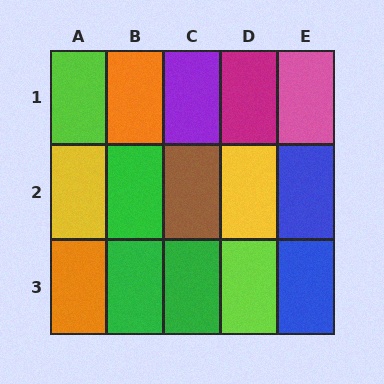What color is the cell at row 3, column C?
Green.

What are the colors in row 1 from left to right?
Lime, orange, purple, magenta, pink.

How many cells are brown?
1 cell is brown.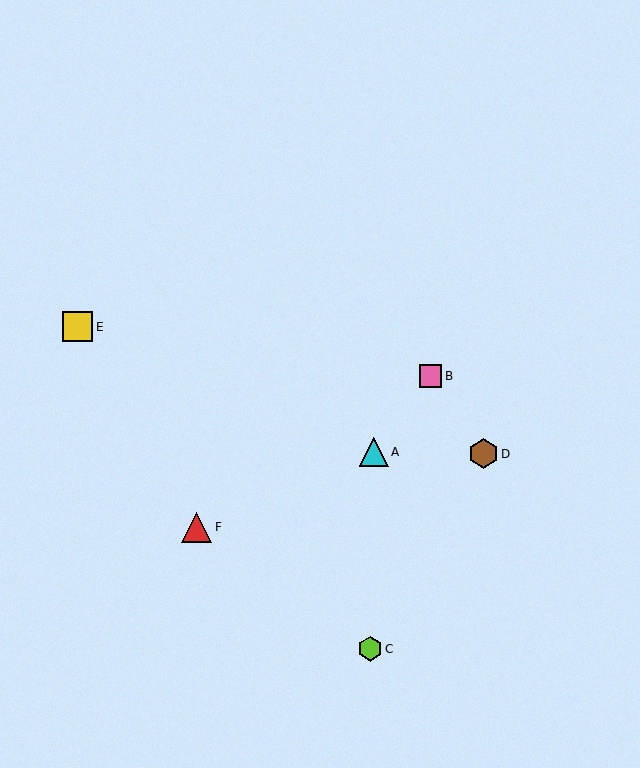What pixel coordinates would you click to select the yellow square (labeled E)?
Click at (78, 327) to select the yellow square E.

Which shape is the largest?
The yellow square (labeled E) is the largest.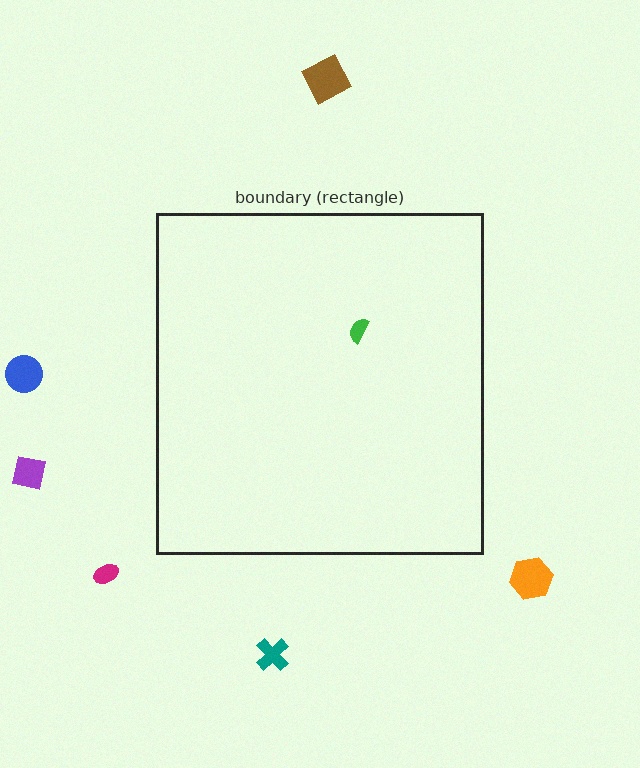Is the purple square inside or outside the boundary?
Outside.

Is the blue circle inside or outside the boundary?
Outside.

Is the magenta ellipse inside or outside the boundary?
Outside.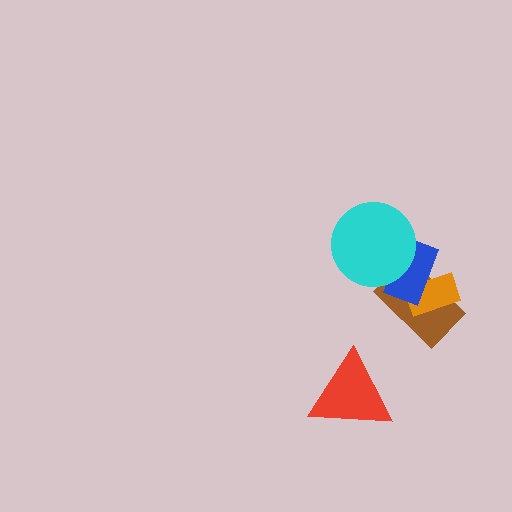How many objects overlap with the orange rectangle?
2 objects overlap with the orange rectangle.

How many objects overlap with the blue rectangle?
3 objects overlap with the blue rectangle.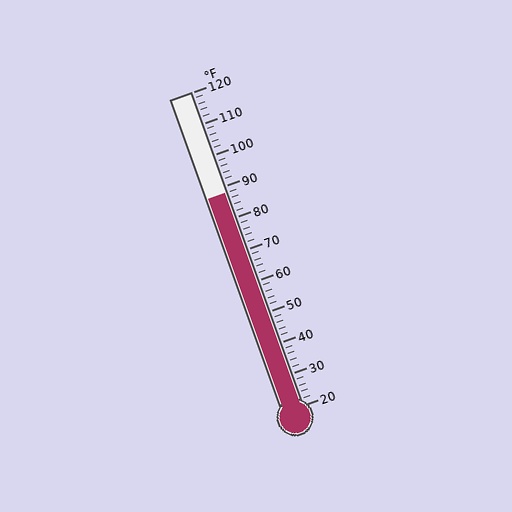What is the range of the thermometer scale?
The thermometer scale ranges from 20°F to 120°F.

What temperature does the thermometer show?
The thermometer shows approximately 88°F.